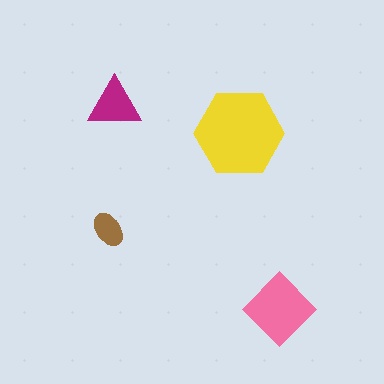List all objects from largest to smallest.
The yellow hexagon, the pink diamond, the magenta triangle, the brown ellipse.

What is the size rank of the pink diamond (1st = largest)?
2nd.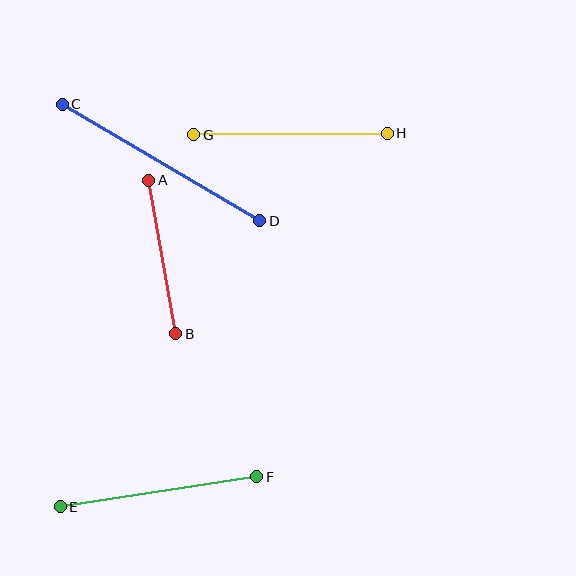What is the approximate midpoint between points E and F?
The midpoint is at approximately (158, 492) pixels.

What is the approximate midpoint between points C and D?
The midpoint is at approximately (161, 163) pixels.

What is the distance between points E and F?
The distance is approximately 199 pixels.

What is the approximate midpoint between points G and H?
The midpoint is at approximately (290, 134) pixels.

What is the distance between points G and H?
The distance is approximately 194 pixels.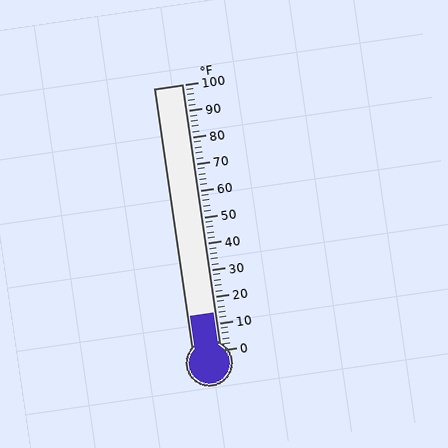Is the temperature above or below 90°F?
The temperature is below 90°F.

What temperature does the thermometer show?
The thermometer shows approximately 14°F.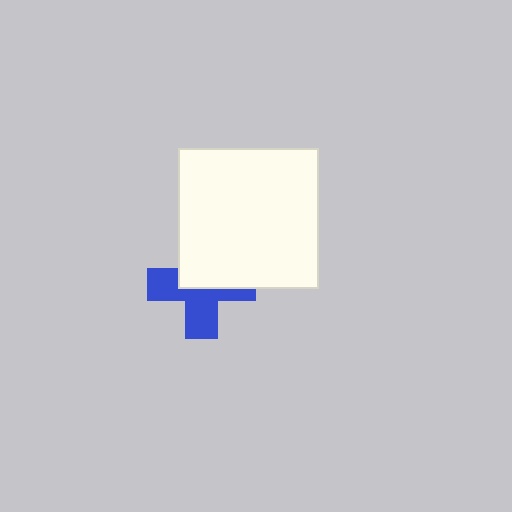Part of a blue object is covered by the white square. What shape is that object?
It is a cross.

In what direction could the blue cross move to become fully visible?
The blue cross could move down. That would shift it out from behind the white square entirely.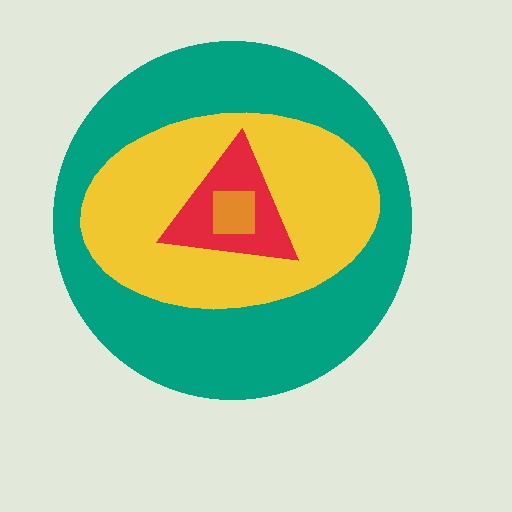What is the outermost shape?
The teal circle.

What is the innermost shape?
The orange square.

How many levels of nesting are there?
4.